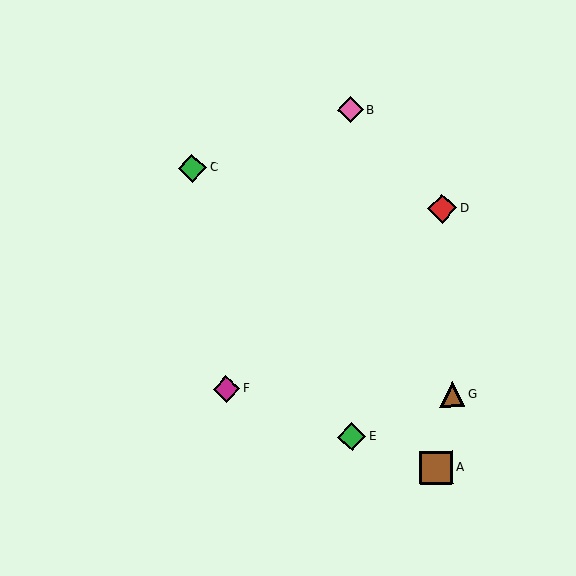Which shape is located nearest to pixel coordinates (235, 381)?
The magenta diamond (labeled F) at (226, 389) is nearest to that location.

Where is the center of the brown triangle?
The center of the brown triangle is at (452, 395).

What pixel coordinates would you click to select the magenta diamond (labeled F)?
Click at (226, 389) to select the magenta diamond F.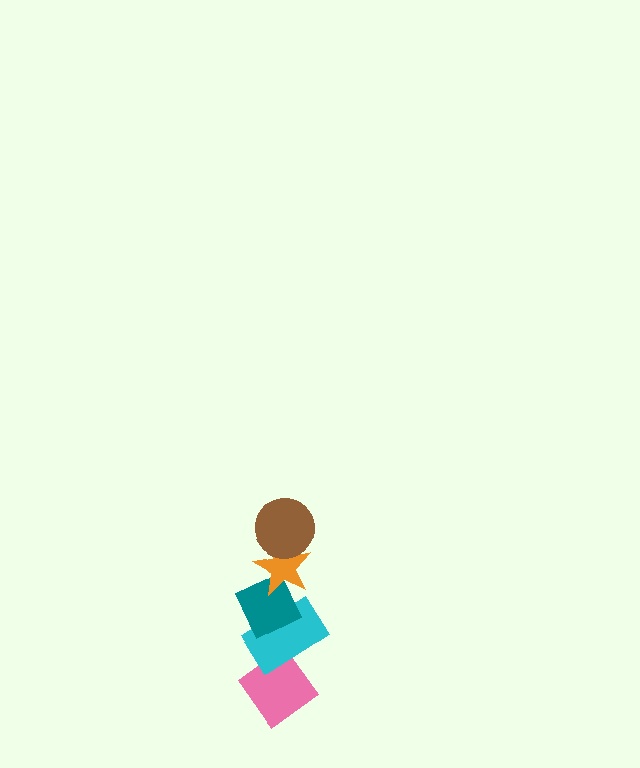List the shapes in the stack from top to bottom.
From top to bottom: the brown circle, the orange star, the teal diamond, the cyan rectangle, the pink diamond.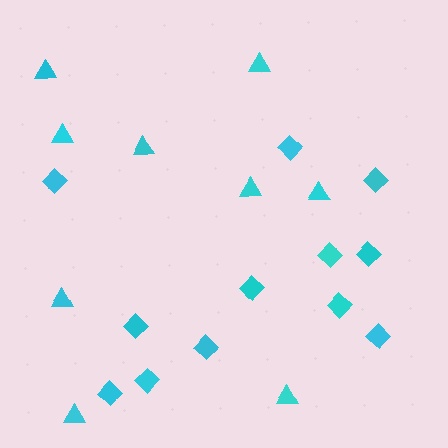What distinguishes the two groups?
There are 2 groups: one group of triangles (9) and one group of diamonds (12).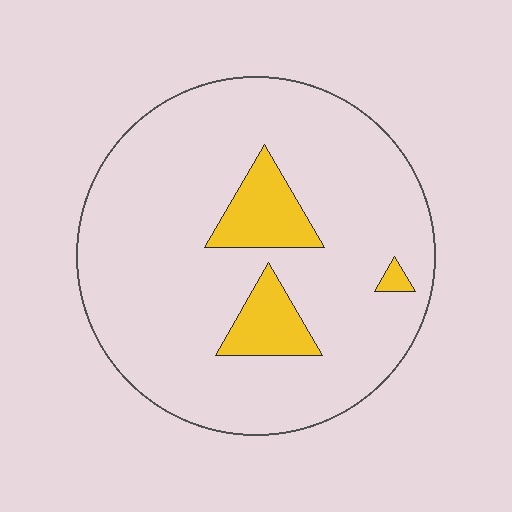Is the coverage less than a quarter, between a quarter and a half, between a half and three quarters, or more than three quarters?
Less than a quarter.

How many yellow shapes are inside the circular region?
3.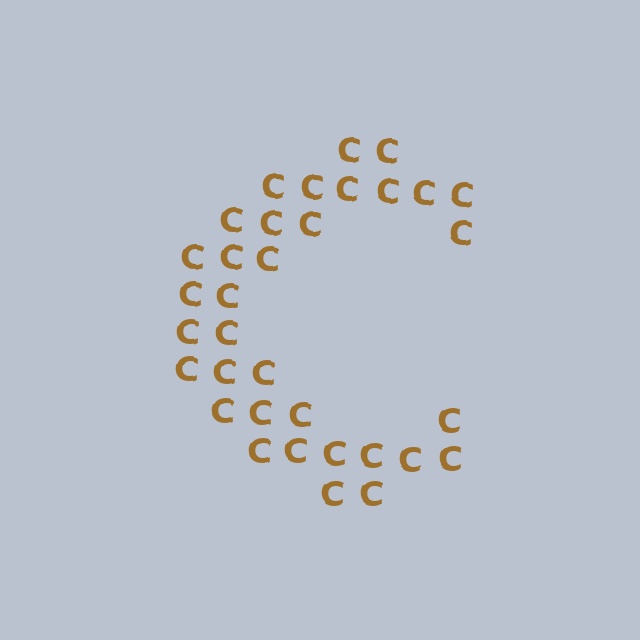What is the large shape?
The large shape is the letter C.